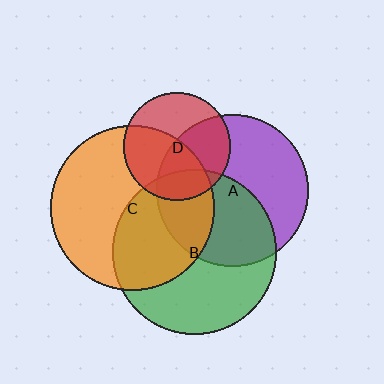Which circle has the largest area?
Circle C (orange).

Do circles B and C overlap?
Yes.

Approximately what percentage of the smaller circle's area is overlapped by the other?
Approximately 45%.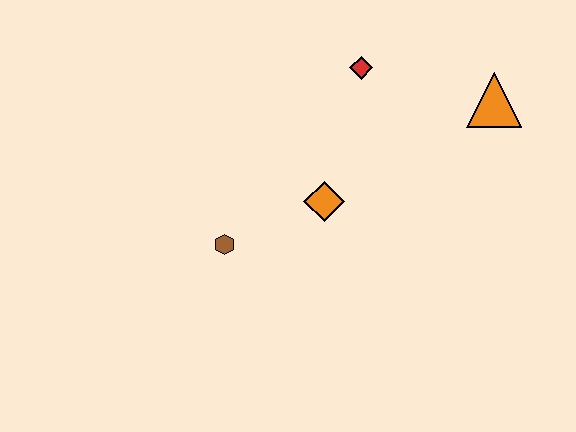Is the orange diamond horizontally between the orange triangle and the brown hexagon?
Yes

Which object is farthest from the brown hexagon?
The orange triangle is farthest from the brown hexagon.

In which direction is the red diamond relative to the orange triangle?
The red diamond is to the left of the orange triangle.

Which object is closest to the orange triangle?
The red diamond is closest to the orange triangle.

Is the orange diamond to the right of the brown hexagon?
Yes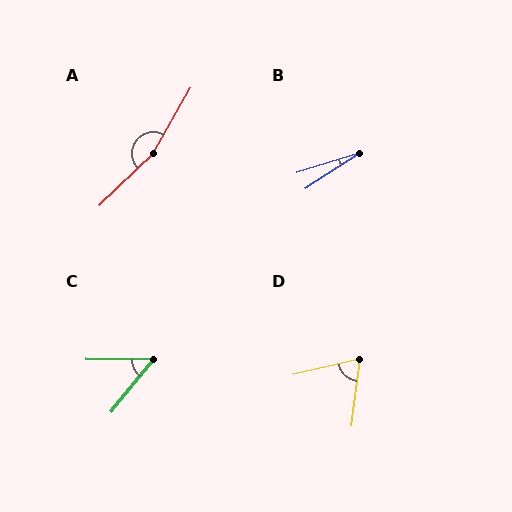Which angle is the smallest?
B, at approximately 15 degrees.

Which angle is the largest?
A, at approximately 164 degrees.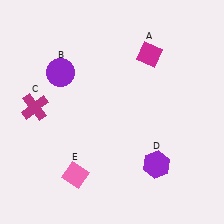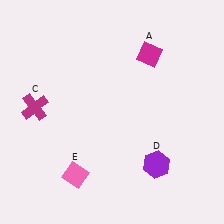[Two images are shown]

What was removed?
The purple circle (B) was removed in Image 2.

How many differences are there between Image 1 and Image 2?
There is 1 difference between the two images.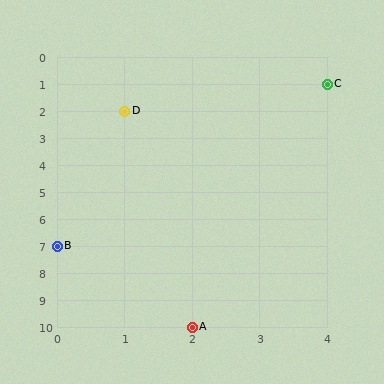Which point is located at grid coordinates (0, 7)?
Point B is at (0, 7).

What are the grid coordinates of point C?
Point C is at grid coordinates (4, 1).